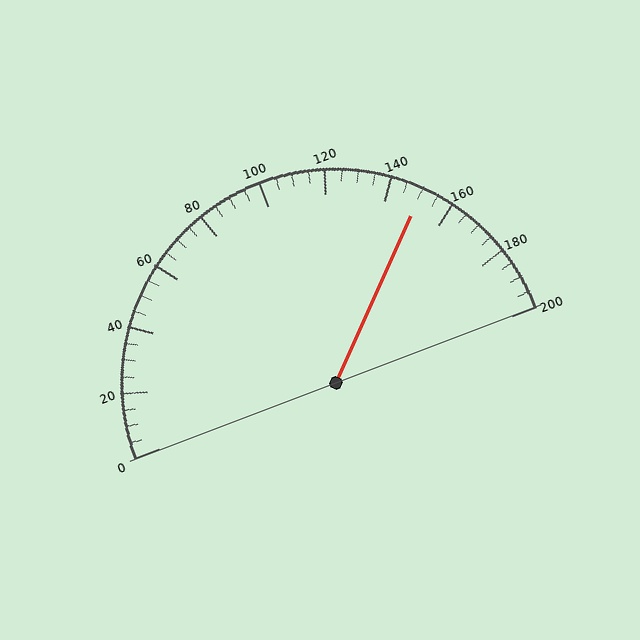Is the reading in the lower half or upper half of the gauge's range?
The reading is in the upper half of the range (0 to 200).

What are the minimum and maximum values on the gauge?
The gauge ranges from 0 to 200.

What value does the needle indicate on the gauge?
The needle indicates approximately 150.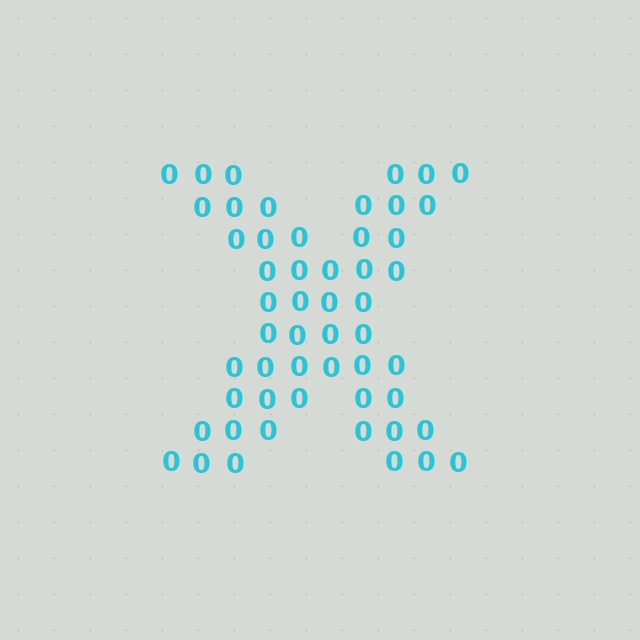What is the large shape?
The large shape is the letter X.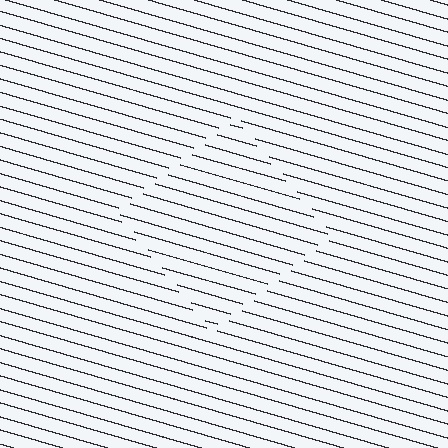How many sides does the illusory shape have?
4 sides — the line-ends trace a square.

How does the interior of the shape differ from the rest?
The interior of the shape contains the same grating, shifted by half a period — the contour is defined by the phase discontinuity where line-ends from the inner and outer gratings abut.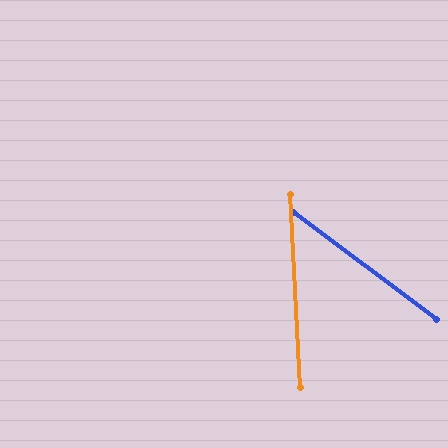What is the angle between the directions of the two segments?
Approximately 50 degrees.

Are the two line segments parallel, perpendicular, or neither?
Neither parallel nor perpendicular — they differ by about 50°.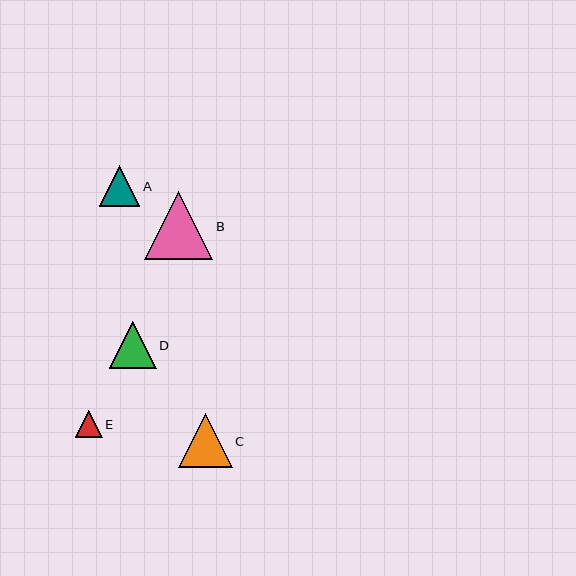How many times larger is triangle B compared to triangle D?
Triangle B is approximately 1.5 times the size of triangle D.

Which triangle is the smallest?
Triangle E is the smallest with a size of approximately 27 pixels.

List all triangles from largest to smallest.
From largest to smallest: B, C, D, A, E.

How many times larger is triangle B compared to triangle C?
Triangle B is approximately 1.3 times the size of triangle C.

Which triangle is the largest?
Triangle B is the largest with a size of approximately 69 pixels.